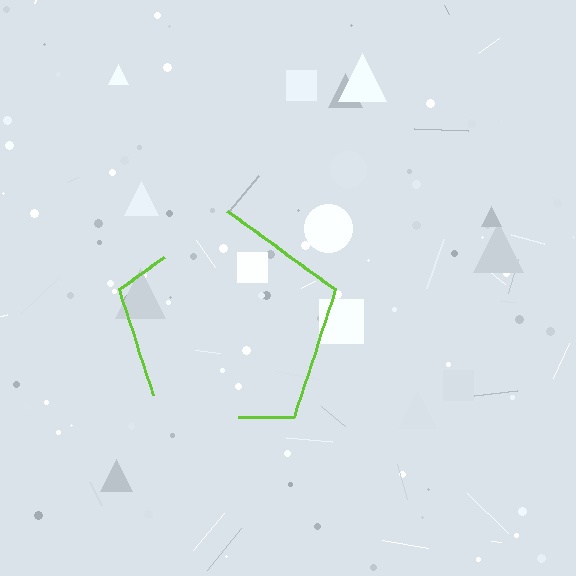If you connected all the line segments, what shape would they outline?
They would outline a pentagon.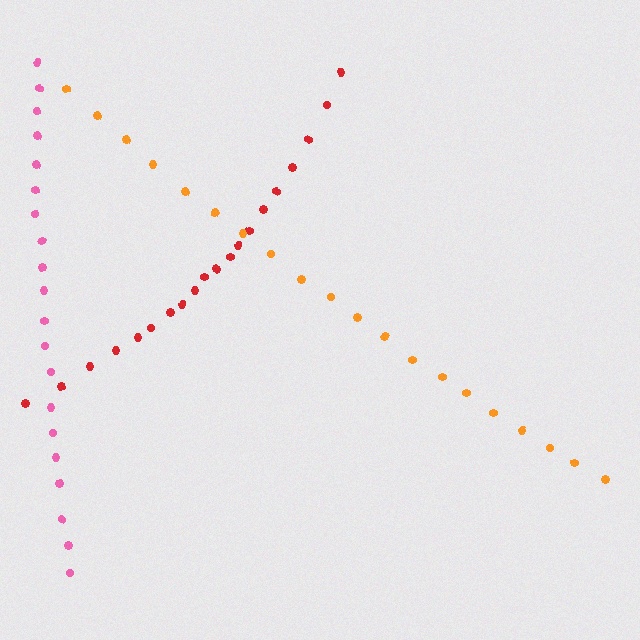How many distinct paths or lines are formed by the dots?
There are 3 distinct paths.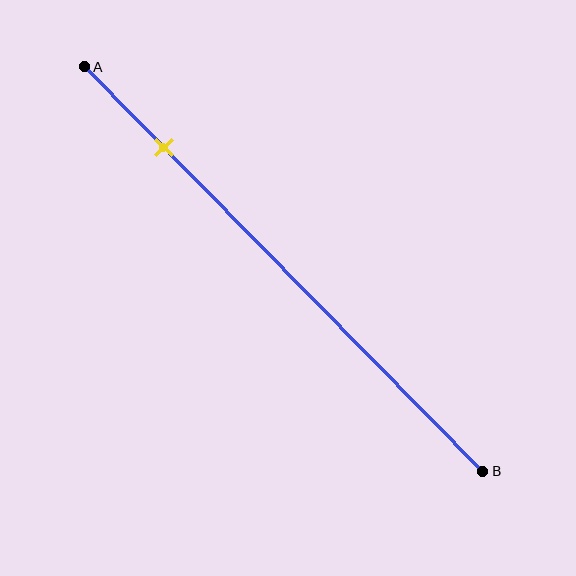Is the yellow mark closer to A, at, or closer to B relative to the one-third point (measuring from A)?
The yellow mark is closer to point A than the one-third point of segment AB.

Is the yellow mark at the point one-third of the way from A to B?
No, the mark is at about 20% from A, not at the 33% one-third point.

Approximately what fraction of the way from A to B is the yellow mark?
The yellow mark is approximately 20% of the way from A to B.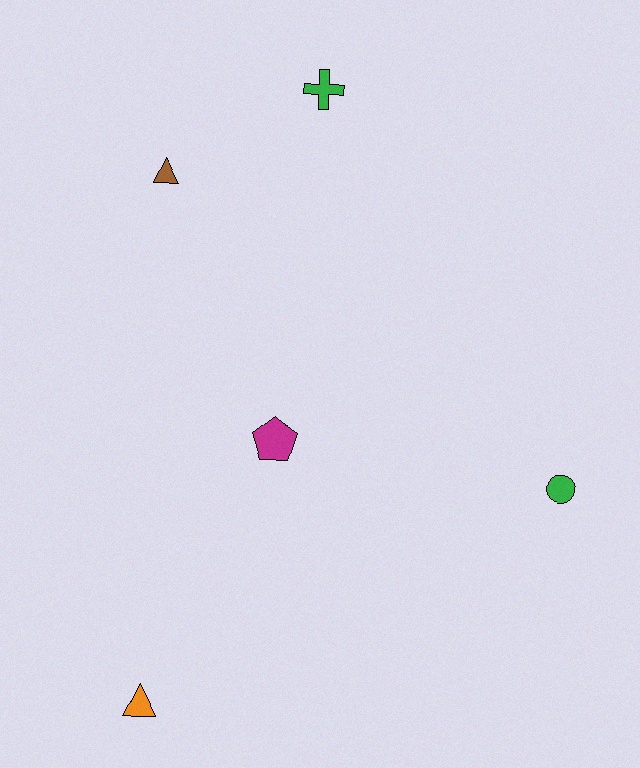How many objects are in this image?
There are 5 objects.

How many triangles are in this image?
There are 2 triangles.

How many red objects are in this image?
There are no red objects.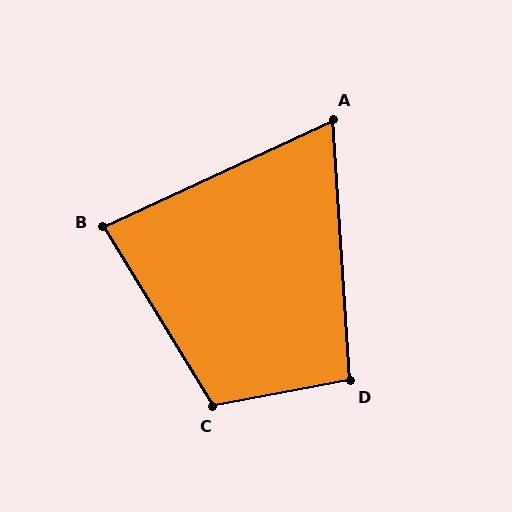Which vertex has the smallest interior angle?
A, at approximately 69 degrees.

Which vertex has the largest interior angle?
C, at approximately 111 degrees.